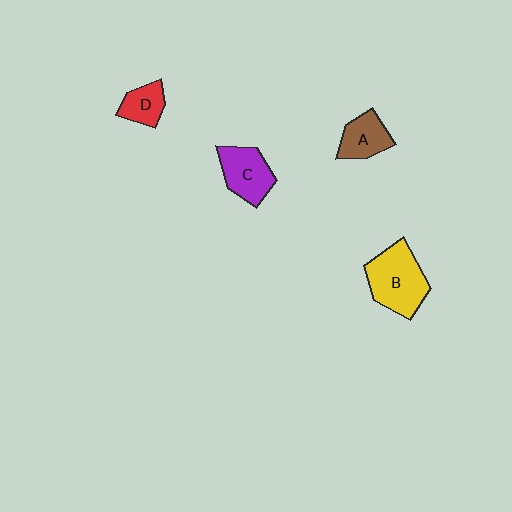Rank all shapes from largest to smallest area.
From largest to smallest: B (yellow), C (purple), A (brown), D (red).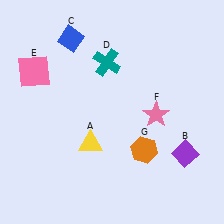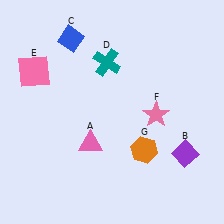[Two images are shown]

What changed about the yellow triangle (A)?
In Image 1, A is yellow. In Image 2, it changed to pink.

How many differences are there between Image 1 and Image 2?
There is 1 difference between the two images.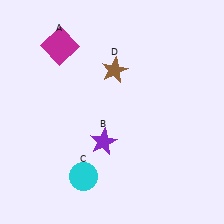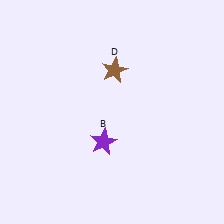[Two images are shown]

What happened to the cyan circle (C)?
The cyan circle (C) was removed in Image 2. It was in the bottom-left area of Image 1.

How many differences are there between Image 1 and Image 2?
There are 2 differences between the two images.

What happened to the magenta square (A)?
The magenta square (A) was removed in Image 2. It was in the top-left area of Image 1.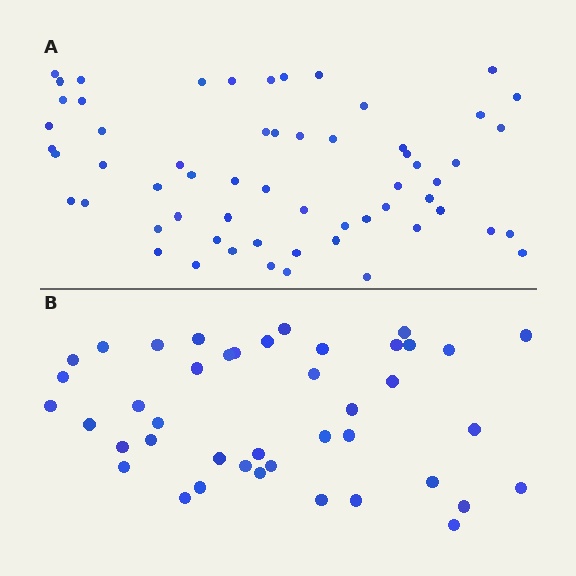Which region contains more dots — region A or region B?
Region A (the top region) has more dots.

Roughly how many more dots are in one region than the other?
Region A has approximately 20 more dots than region B.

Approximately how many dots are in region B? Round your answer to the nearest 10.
About 40 dots. (The exact count is 42, which rounds to 40.)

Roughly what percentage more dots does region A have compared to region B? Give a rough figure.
About 45% more.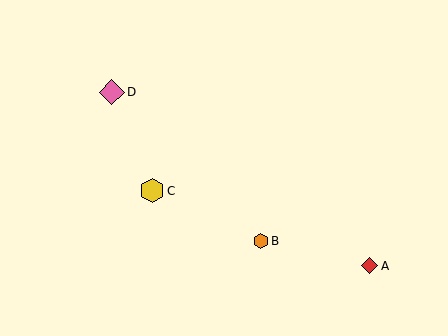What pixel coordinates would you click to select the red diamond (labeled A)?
Click at (370, 266) to select the red diamond A.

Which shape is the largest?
The pink diamond (labeled D) is the largest.